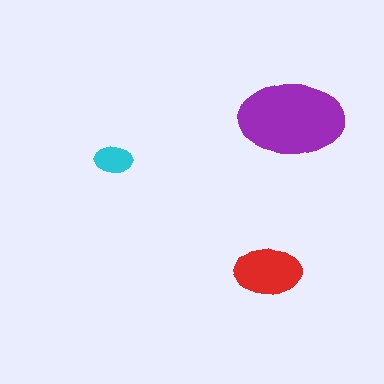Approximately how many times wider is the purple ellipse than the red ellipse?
About 1.5 times wider.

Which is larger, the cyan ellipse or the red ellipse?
The red one.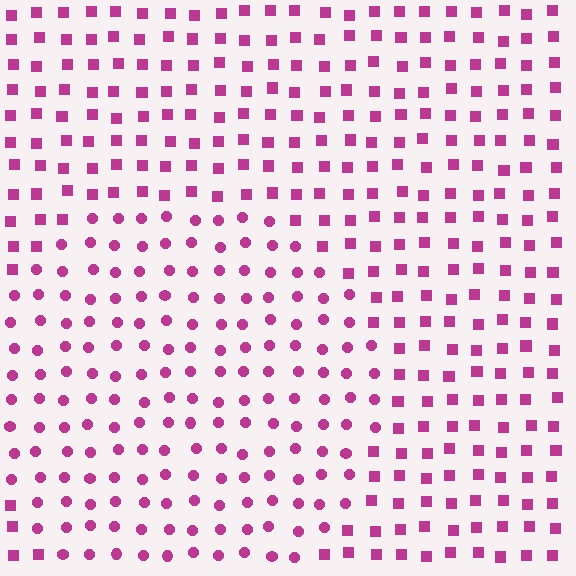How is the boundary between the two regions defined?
The boundary is defined by a change in element shape: circles inside vs. squares outside. All elements share the same color and spacing.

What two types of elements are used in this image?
The image uses circles inside the circle region and squares outside it.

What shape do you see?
I see a circle.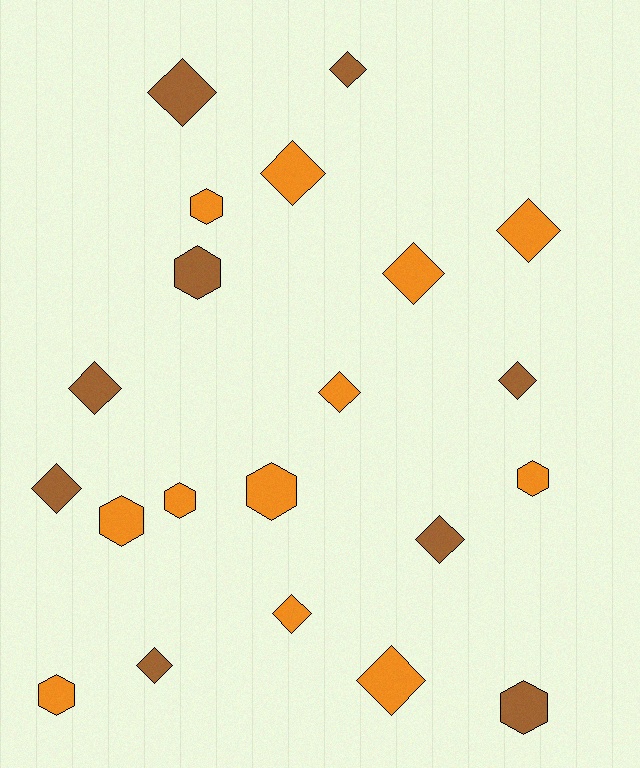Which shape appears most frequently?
Diamond, with 13 objects.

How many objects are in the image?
There are 21 objects.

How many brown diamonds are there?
There are 7 brown diamonds.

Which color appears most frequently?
Orange, with 12 objects.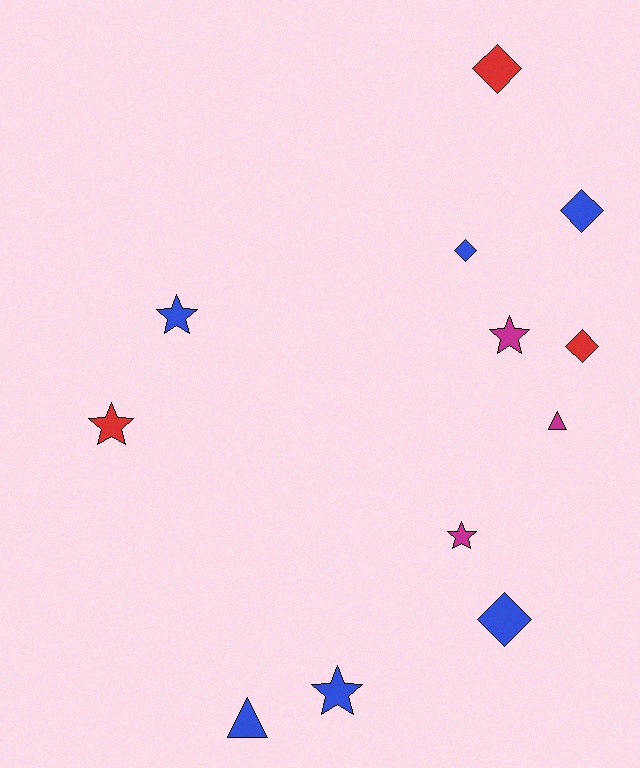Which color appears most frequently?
Blue, with 6 objects.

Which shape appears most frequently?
Star, with 5 objects.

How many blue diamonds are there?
There are 3 blue diamonds.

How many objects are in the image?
There are 12 objects.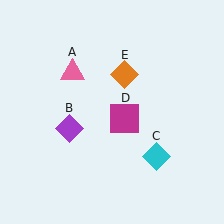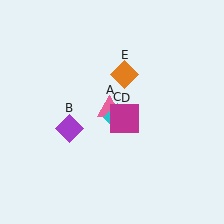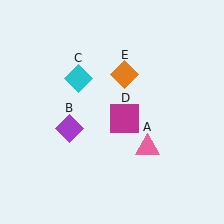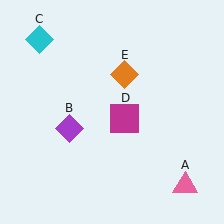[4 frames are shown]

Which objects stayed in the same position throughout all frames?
Purple diamond (object B) and magenta square (object D) and orange diamond (object E) remained stationary.